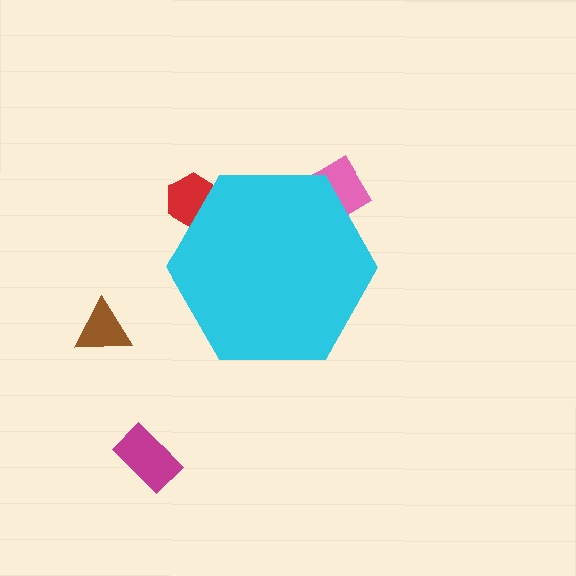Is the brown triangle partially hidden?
No, the brown triangle is fully visible.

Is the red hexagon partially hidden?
Yes, the red hexagon is partially hidden behind the cyan hexagon.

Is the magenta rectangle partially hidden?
No, the magenta rectangle is fully visible.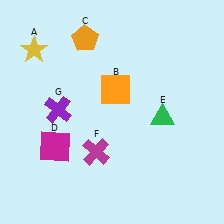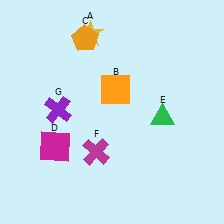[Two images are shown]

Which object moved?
The yellow star (A) moved right.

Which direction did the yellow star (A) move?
The yellow star (A) moved right.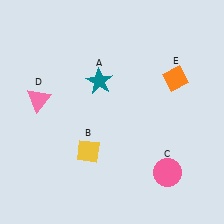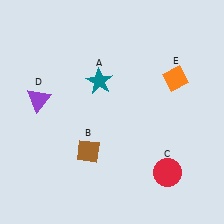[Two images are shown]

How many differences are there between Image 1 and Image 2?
There are 3 differences between the two images.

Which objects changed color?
B changed from yellow to brown. C changed from pink to red. D changed from pink to purple.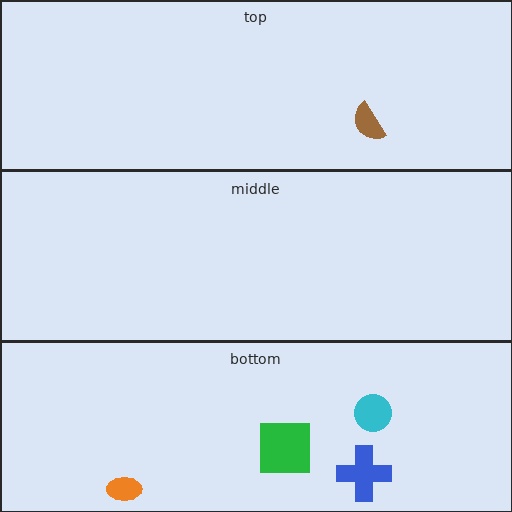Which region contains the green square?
The bottom region.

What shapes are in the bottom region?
The blue cross, the orange ellipse, the green square, the cyan circle.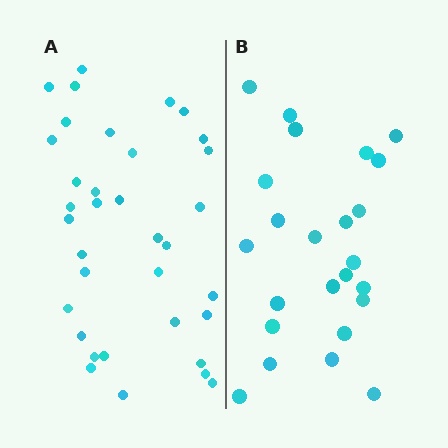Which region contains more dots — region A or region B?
Region A (the left region) has more dots.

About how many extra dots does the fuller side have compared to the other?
Region A has roughly 12 or so more dots than region B.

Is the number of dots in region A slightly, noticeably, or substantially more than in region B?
Region A has substantially more. The ratio is roughly 1.5 to 1.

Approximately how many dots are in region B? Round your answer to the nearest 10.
About 20 dots. (The exact count is 24, which rounds to 20.)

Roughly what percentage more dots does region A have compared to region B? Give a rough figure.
About 45% more.